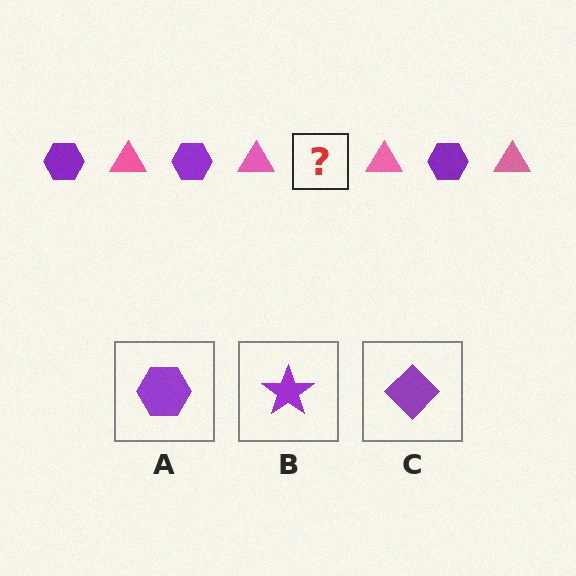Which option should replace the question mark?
Option A.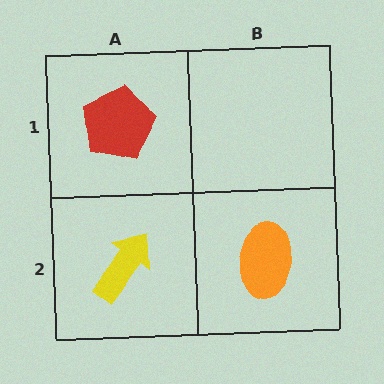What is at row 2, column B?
An orange ellipse.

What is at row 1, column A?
A red pentagon.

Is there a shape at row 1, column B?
No, that cell is empty.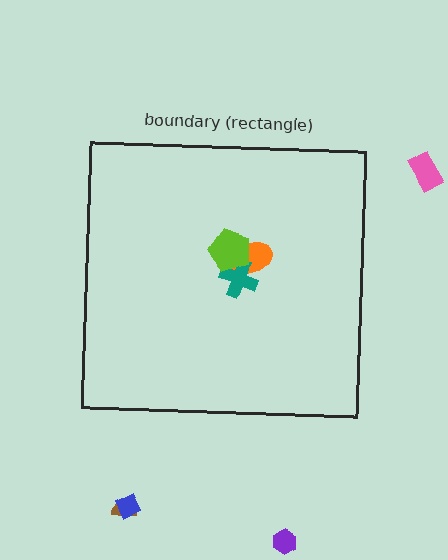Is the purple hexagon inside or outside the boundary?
Outside.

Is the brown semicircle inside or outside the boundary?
Outside.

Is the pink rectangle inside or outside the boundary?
Outside.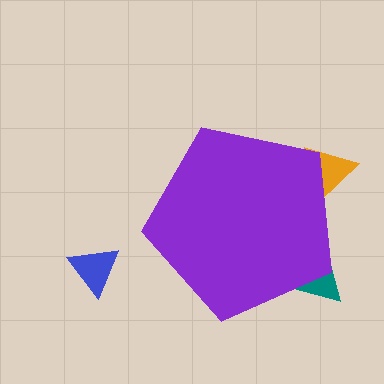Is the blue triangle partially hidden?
No, the blue triangle is fully visible.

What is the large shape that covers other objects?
A purple pentagon.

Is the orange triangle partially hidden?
Yes, the orange triangle is partially hidden behind the purple pentagon.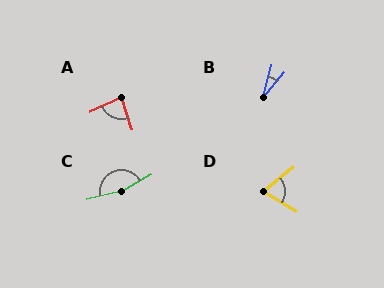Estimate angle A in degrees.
Approximately 84 degrees.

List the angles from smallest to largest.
B (25°), D (71°), A (84°), C (164°).